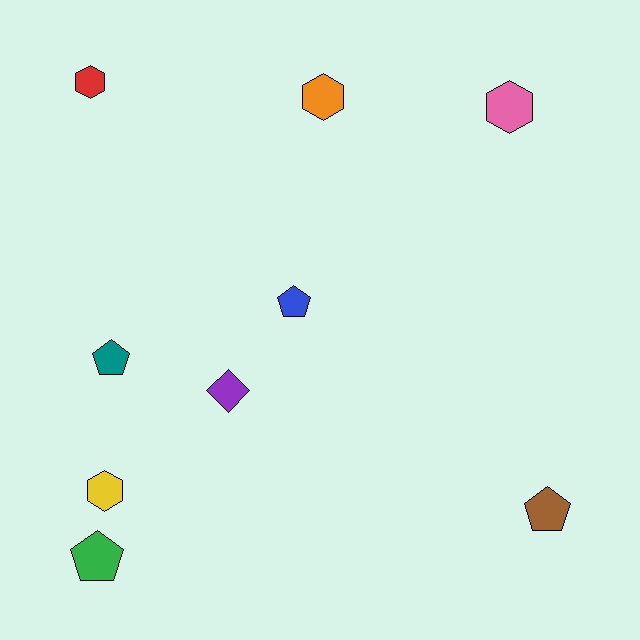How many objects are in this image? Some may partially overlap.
There are 9 objects.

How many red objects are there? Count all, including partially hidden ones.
There is 1 red object.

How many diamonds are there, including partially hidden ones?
There is 1 diamond.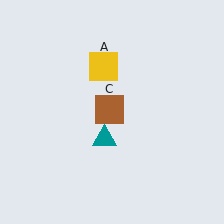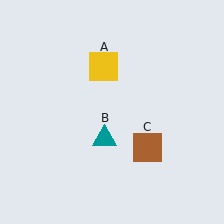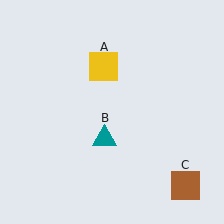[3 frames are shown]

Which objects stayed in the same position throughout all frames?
Yellow square (object A) and teal triangle (object B) remained stationary.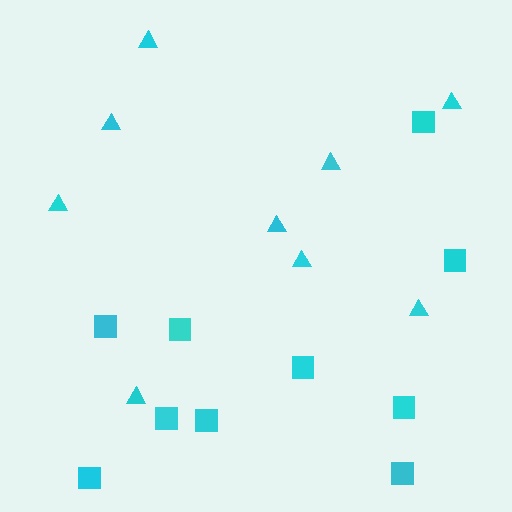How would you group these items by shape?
There are 2 groups: one group of triangles (9) and one group of squares (10).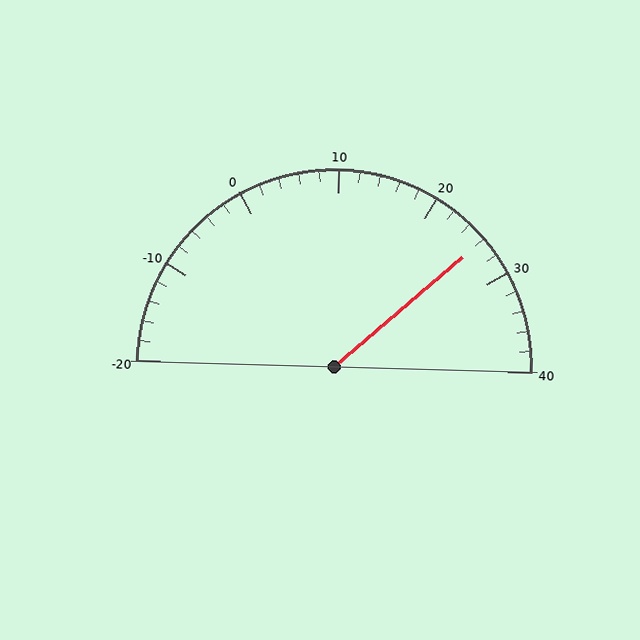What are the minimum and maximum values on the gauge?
The gauge ranges from -20 to 40.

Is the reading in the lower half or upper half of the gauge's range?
The reading is in the upper half of the range (-20 to 40).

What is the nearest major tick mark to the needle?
The nearest major tick mark is 30.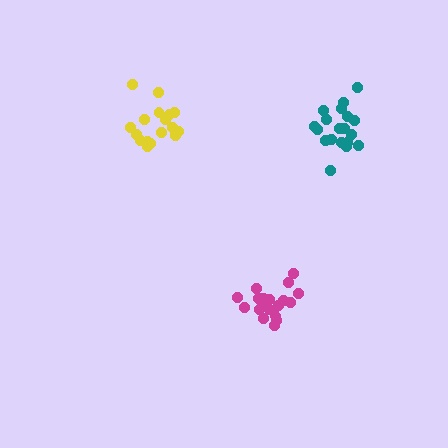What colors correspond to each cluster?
The clusters are colored: teal, magenta, yellow.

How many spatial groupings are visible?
There are 3 spatial groupings.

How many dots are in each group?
Group 1: 20 dots, Group 2: 20 dots, Group 3: 17 dots (57 total).